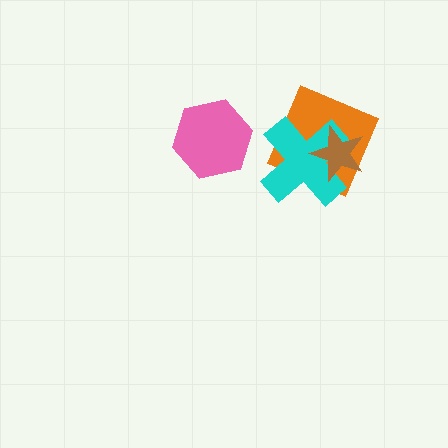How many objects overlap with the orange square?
2 objects overlap with the orange square.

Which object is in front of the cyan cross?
The brown star is in front of the cyan cross.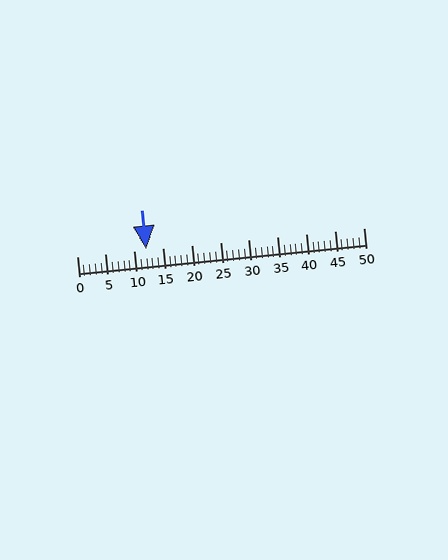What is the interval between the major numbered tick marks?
The major tick marks are spaced 5 units apart.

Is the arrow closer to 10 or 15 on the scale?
The arrow is closer to 10.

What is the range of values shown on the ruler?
The ruler shows values from 0 to 50.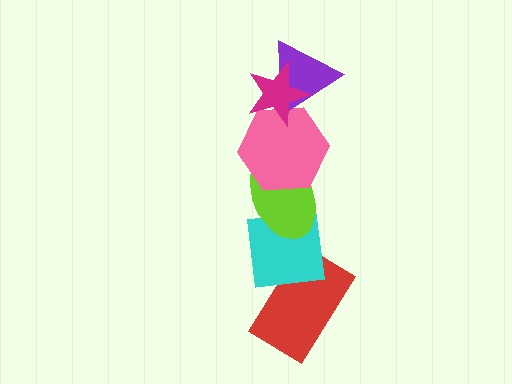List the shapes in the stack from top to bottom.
From top to bottom: the magenta star, the purple triangle, the pink hexagon, the lime ellipse, the cyan square, the red rectangle.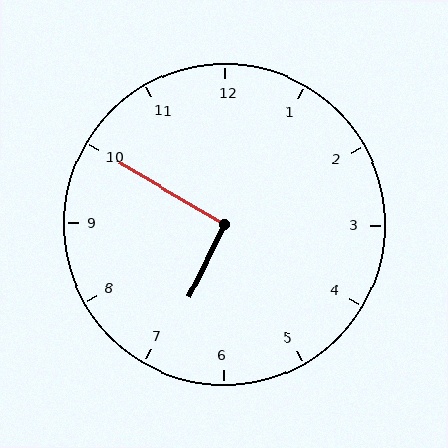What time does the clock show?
6:50.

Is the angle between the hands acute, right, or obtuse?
It is right.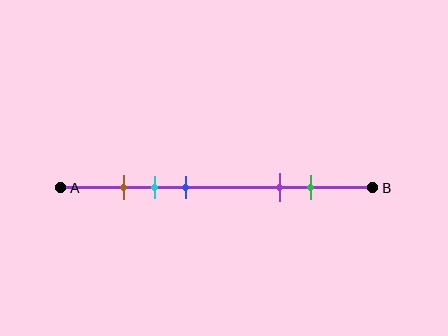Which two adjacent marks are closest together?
The brown and cyan marks are the closest adjacent pair.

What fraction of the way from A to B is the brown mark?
The brown mark is approximately 20% (0.2) of the way from A to B.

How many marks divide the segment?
There are 5 marks dividing the segment.